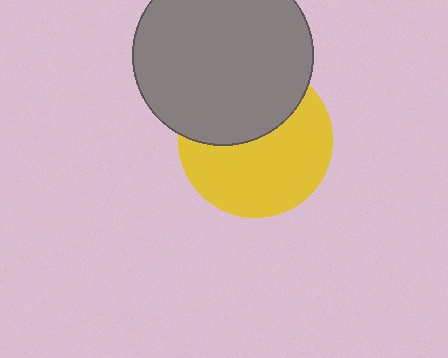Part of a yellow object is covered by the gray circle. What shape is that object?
It is a circle.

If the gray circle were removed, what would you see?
You would see the complete yellow circle.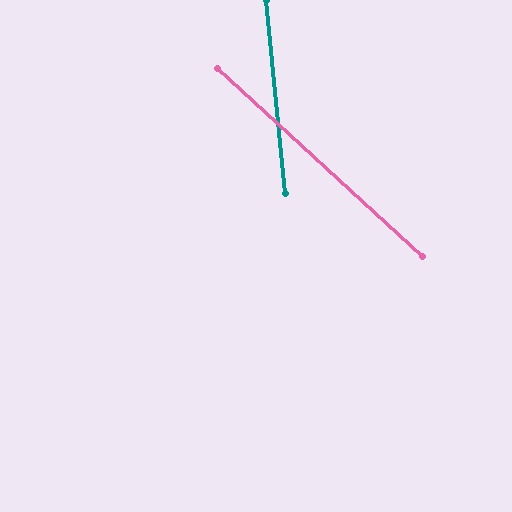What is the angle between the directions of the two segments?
Approximately 42 degrees.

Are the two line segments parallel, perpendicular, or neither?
Neither parallel nor perpendicular — they differ by about 42°.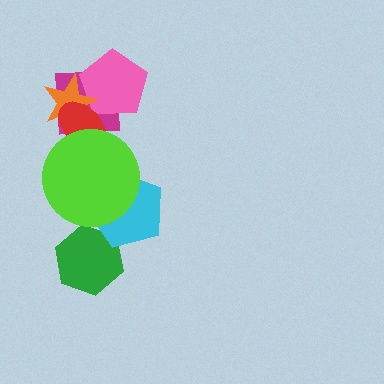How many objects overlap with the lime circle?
2 objects overlap with the lime circle.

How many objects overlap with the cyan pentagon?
2 objects overlap with the cyan pentagon.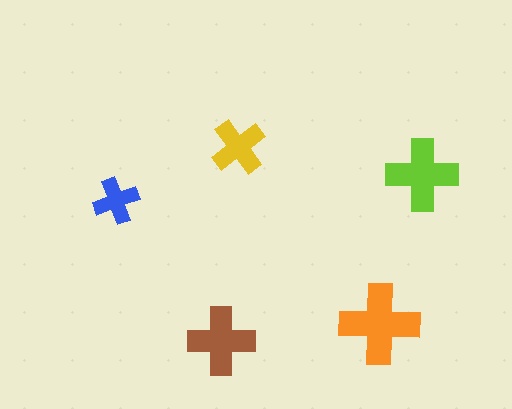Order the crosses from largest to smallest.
the orange one, the lime one, the brown one, the yellow one, the blue one.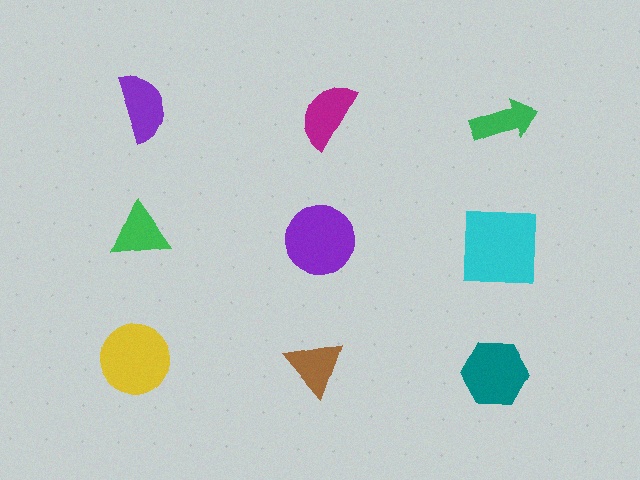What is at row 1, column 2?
A magenta semicircle.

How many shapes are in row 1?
3 shapes.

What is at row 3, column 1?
A yellow circle.